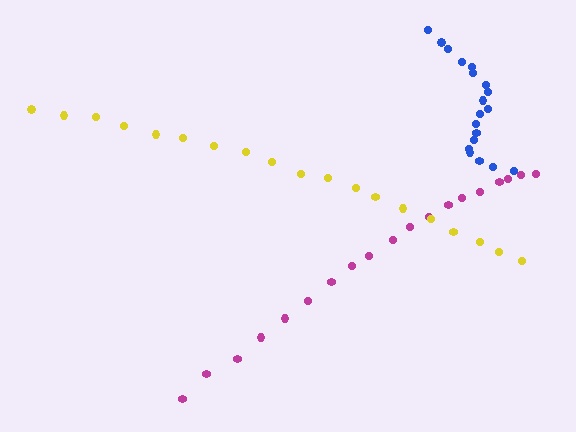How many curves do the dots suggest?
There are 3 distinct paths.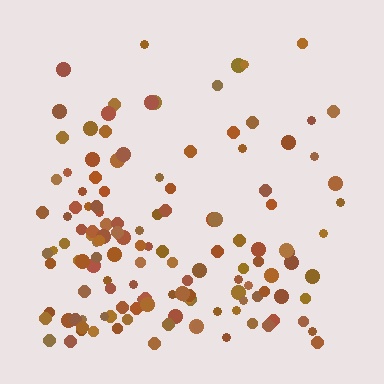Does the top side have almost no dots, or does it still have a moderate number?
Still a moderate number, just noticeably fewer than the bottom.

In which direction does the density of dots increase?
From top to bottom, with the bottom side densest.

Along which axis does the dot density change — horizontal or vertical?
Vertical.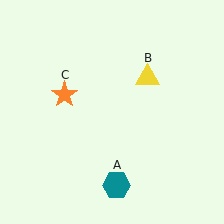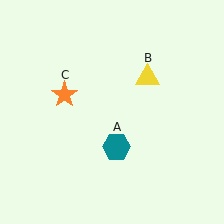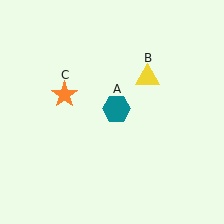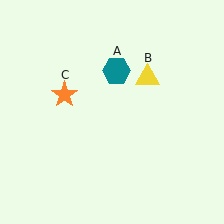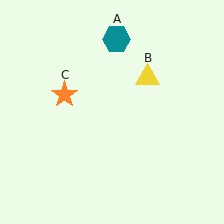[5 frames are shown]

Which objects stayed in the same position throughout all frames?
Yellow triangle (object B) and orange star (object C) remained stationary.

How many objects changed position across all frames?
1 object changed position: teal hexagon (object A).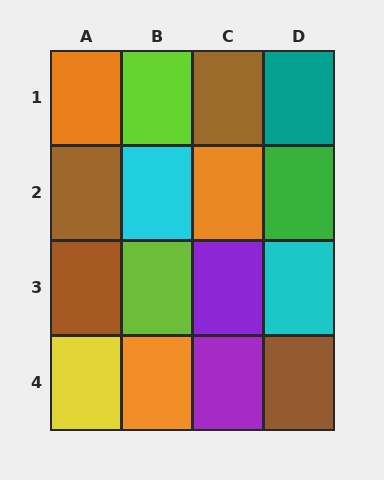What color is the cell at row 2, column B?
Cyan.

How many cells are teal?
1 cell is teal.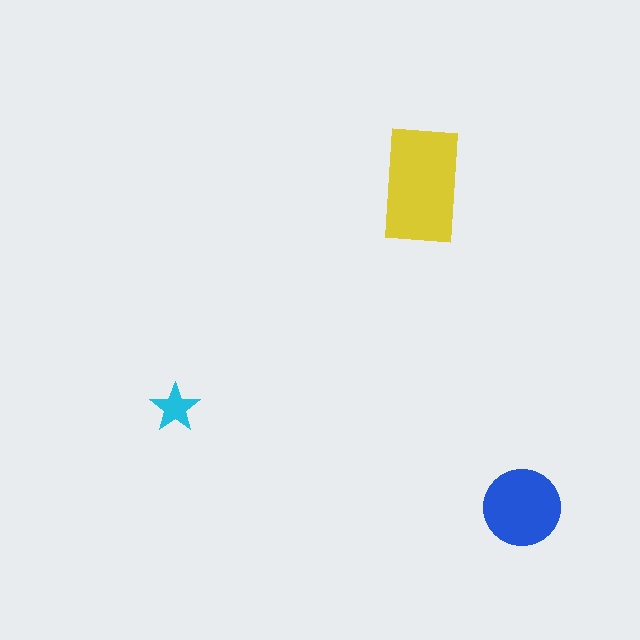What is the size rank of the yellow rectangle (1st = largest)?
1st.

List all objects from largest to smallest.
The yellow rectangle, the blue circle, the cyan star.